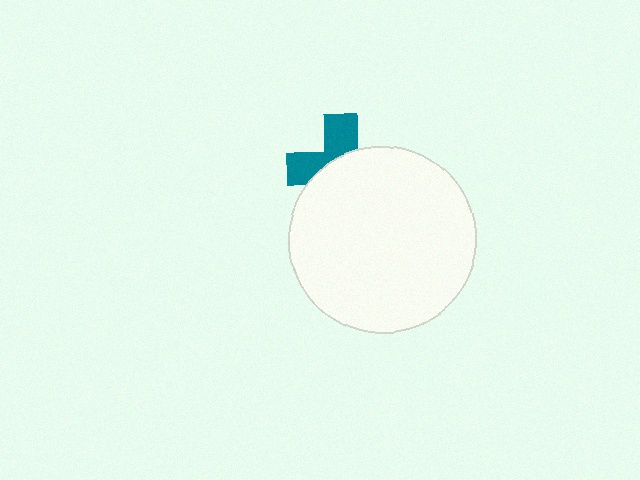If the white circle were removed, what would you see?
You would see the complete teal cross.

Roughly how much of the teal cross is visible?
A small part of it is visible (roughly 40%).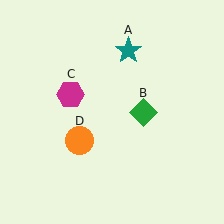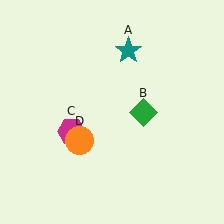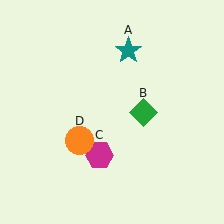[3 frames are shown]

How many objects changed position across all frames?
1 object changed position: magenta hexagon (object C).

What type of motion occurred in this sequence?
The magenta hexagon (object C) rotated counterclockwise around the center of the scene.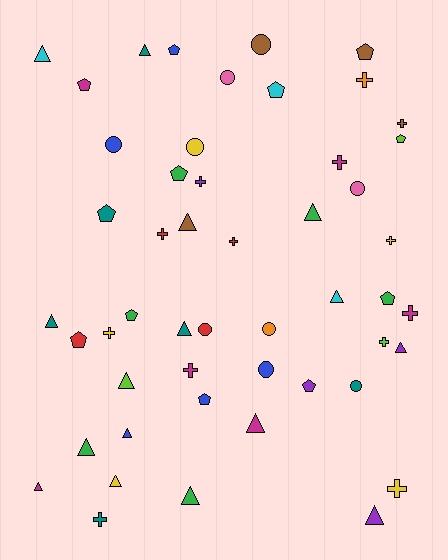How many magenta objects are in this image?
There are 6 magenta objects.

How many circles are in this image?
There are 9 circles.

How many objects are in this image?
There are 50 objects.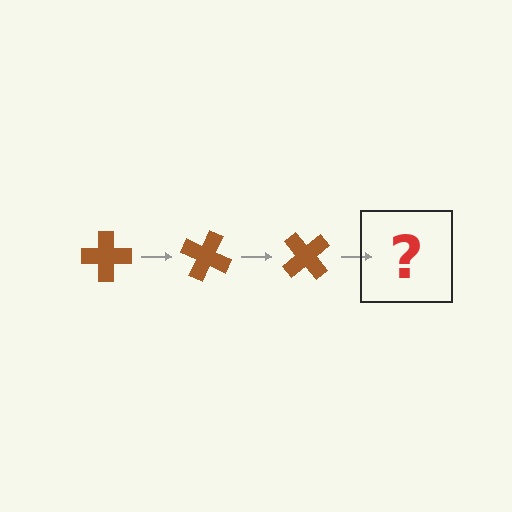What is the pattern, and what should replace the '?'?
The pattern is that the cross rotates 25 degrees each step. The '?' should be a brown cross rotated 75 degrees.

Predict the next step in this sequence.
The next step is a brown cross rotated 75 degrees.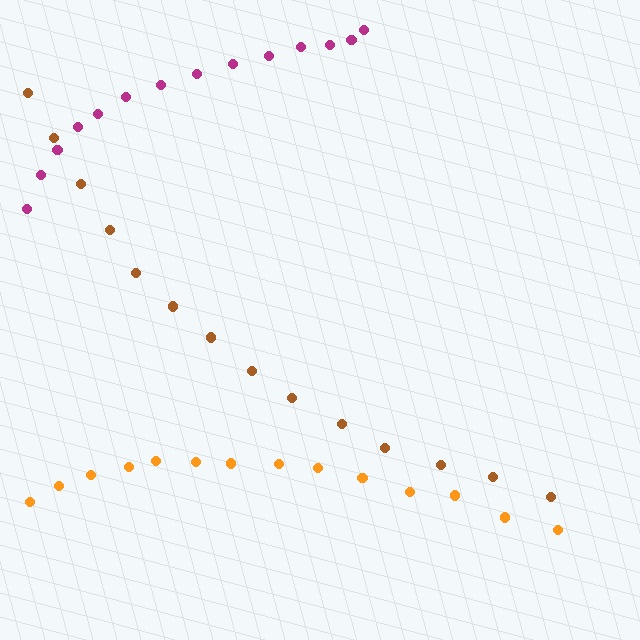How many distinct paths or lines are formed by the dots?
There are 3 distinct paths.